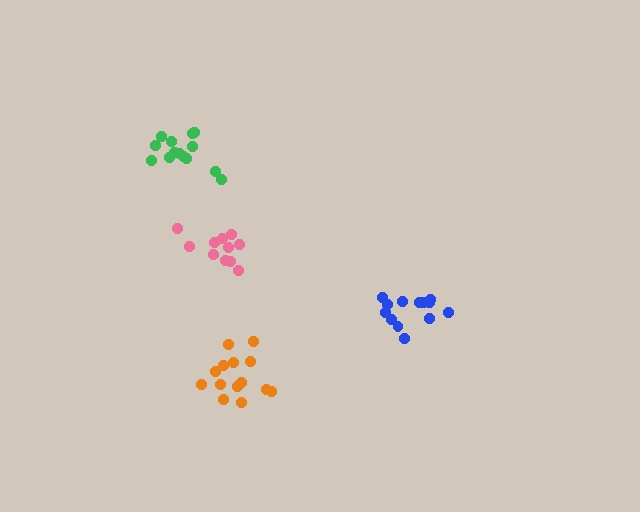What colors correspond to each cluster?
The clusters are colored: blue, orange, pink, green.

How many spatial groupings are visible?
There are 4 spatial groupings.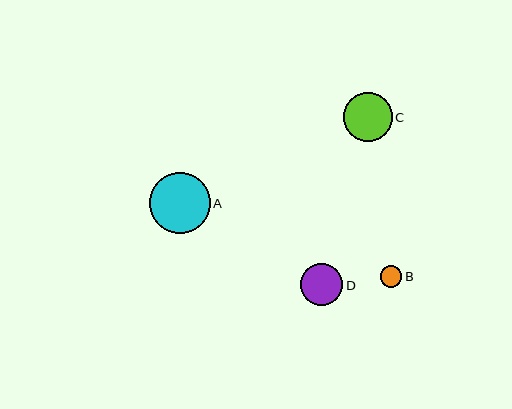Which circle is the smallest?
Circle B is the smallest with a size of approximately 21 pixels.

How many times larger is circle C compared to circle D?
Circle C is approximately 1.2 times the size of circle D.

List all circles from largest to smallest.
From largest to smallest: A, C, D, B.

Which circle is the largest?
Circle A is the largest with a size of approximately 61 pixels.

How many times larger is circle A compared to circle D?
Circle A is approximately 1.4 times the size of circle D.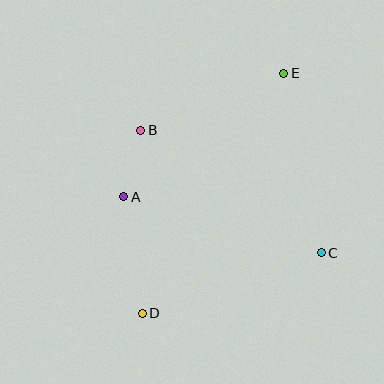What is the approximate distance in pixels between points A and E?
The distance between A and E is approximately 203 pixels.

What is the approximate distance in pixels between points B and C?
The distance between B and C is approximately 218 pixels.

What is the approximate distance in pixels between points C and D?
The distance between C and D is approximately 189 pixels.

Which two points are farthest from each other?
Points D and E are farthest from each other.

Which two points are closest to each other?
Points A and B are closest to each other.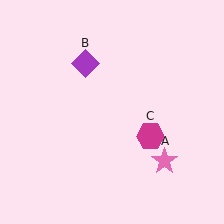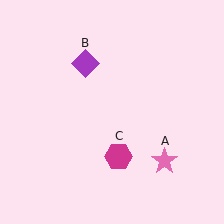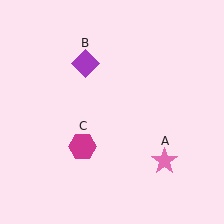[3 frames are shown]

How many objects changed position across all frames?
1 object changed position: magenta hexagon (object C).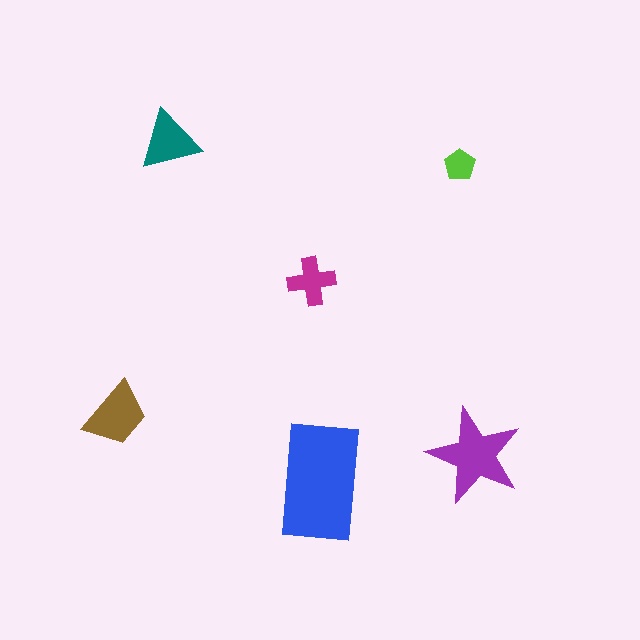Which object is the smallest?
The lime pentagon.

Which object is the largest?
The blue rectangle.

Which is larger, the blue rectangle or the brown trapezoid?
The blue rectangle.